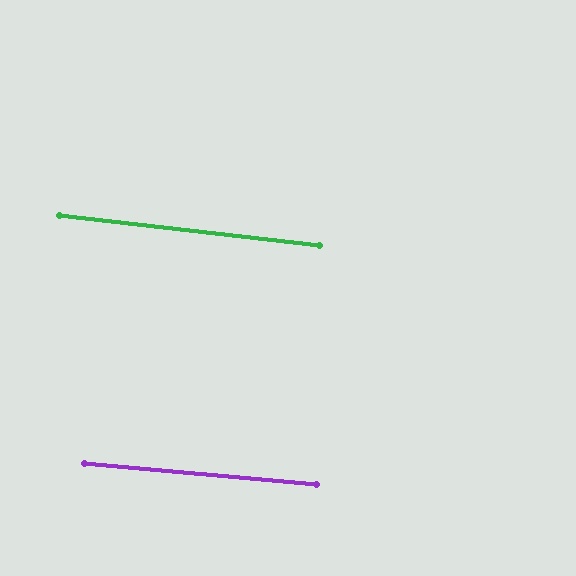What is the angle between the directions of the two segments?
Approximately 2 degrees.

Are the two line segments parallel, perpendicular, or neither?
Parallel — their directions differ by only 1.5°.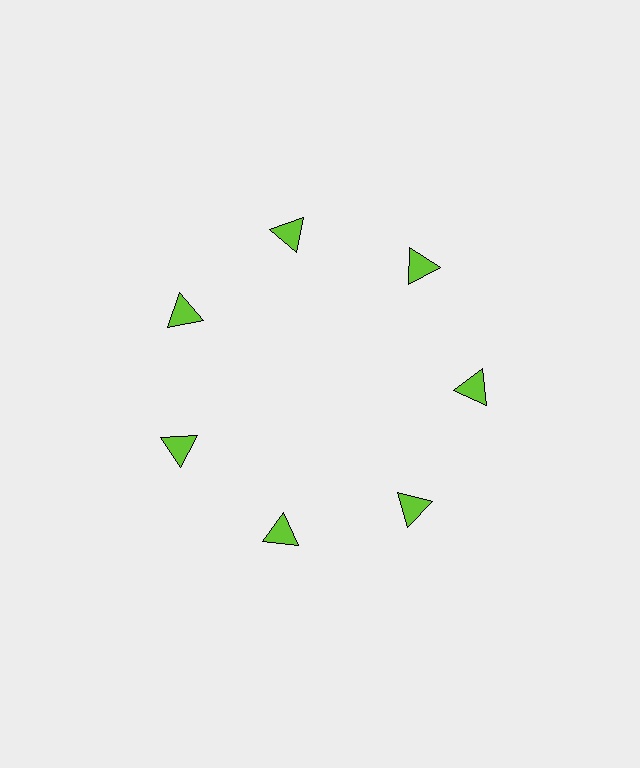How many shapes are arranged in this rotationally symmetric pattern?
There are 7 shapes, arranged in 7 groups of 1.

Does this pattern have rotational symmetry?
Yes, this pattern has 7-fold rotational symmetry. It looks the same after rotating 51 degrees around the center.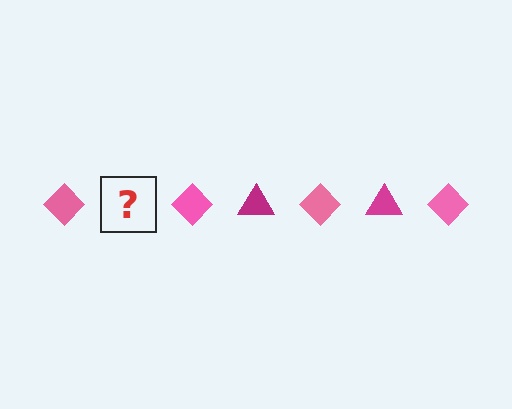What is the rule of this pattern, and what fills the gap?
The rule is that the pattern alternates between pink diamond and magenta triangle. The gap should be filled with a magenta triangle.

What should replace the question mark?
The question mark should be replaced with a magenta triangle.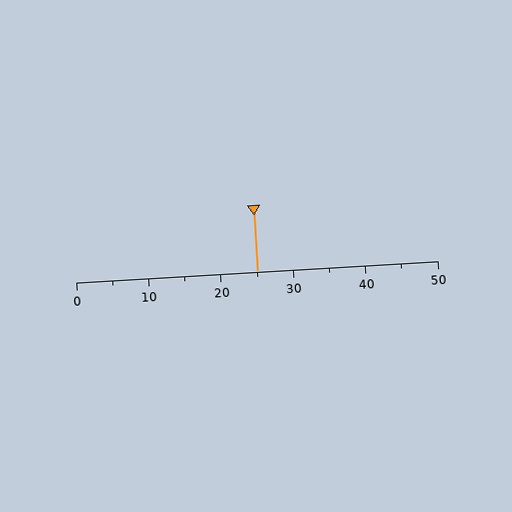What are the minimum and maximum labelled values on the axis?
The axis runs from 0 to 50.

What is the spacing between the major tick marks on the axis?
The major ticks are spaced 10 apart.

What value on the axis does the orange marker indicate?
The marker indicates approximately 25.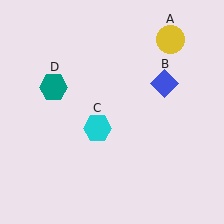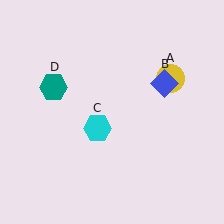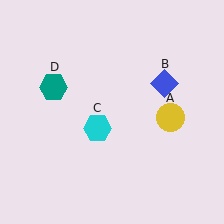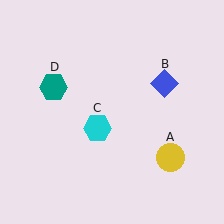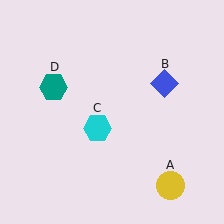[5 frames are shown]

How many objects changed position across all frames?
1 object changed position: yellow circle (object A).